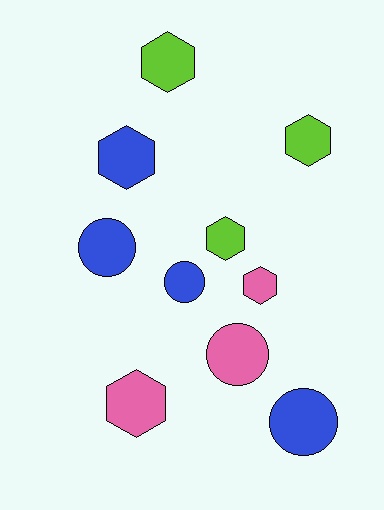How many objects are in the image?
There are 10 objects.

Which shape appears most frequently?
Hexagon, with 6 objects.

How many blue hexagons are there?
There is 1 blue hexagon.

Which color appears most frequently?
Blue, with 4 objects.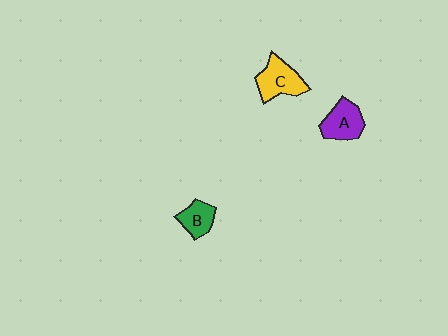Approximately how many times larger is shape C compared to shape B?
Approximately 1.5 times.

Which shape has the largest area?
Shape C (yellow).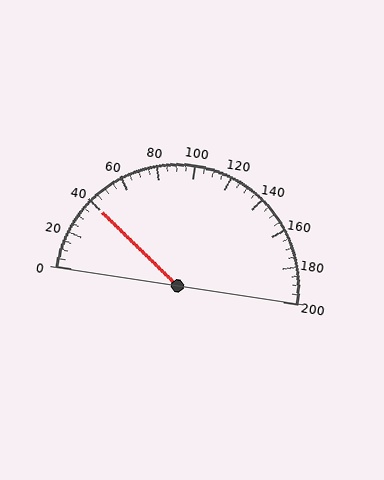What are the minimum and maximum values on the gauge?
The gauge ranges from 0 to 200.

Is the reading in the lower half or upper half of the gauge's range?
The reading is in the lower half of the range (0 to 200).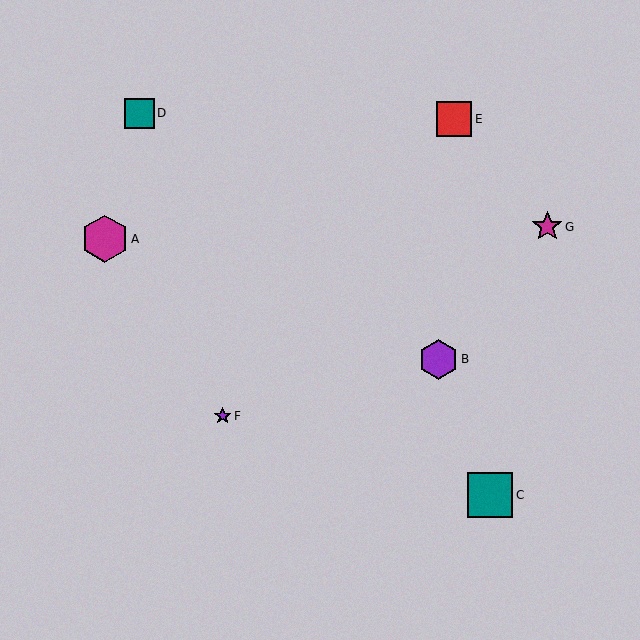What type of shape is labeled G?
Shape G is a magenta star.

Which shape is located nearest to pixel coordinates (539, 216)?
The magenta star (labeled G) at (547, 227) is nearest to that location.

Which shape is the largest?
The magenta hexagon (labeled A) is the largest.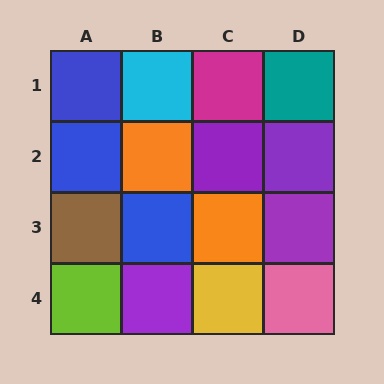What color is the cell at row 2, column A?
Blue.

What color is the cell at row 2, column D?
Purple.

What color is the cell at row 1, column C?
Magenta.